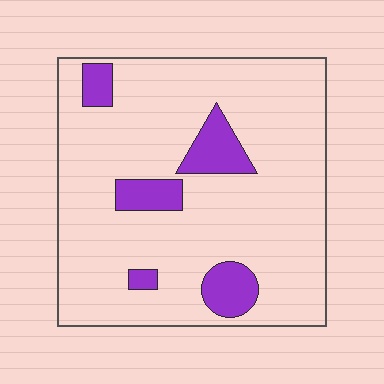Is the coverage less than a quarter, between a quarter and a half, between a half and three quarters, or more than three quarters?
Less than a quarter.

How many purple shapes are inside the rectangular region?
5.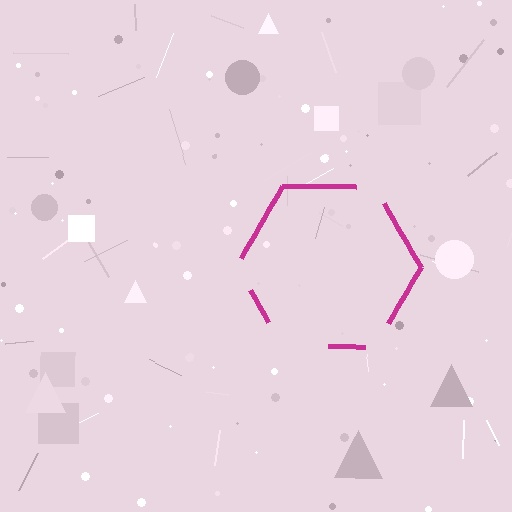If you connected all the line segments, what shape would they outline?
They would outline a hexagon.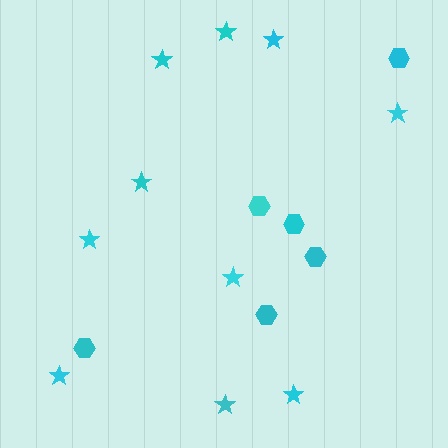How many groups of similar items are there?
There are 2 groups: one group of hexagons (6) and one group of stars (10).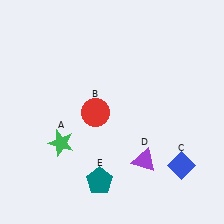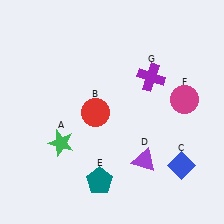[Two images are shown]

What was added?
A magenta circle (F), a purple cross (G) were added in Image 2.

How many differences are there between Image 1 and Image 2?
There are 2 differences between the two images.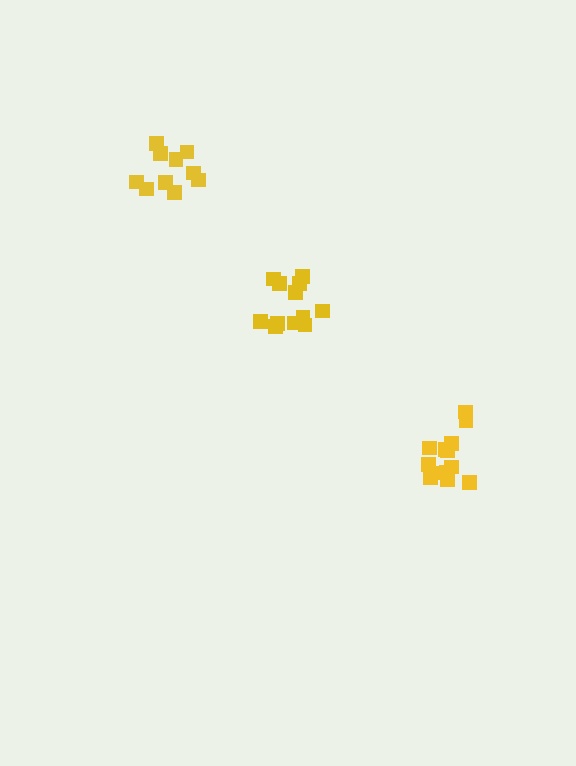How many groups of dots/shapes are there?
There are 3 groups.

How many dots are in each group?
Group 1: 12 dots, Group 2: 10 dots, Group 3: 13 dots (35 total).